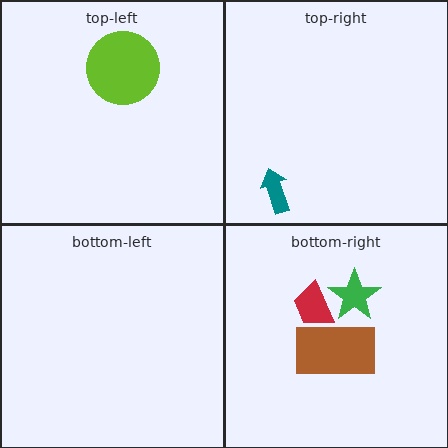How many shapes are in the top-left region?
1.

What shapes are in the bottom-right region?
The red trapezoid, the green star, the brown rectangle.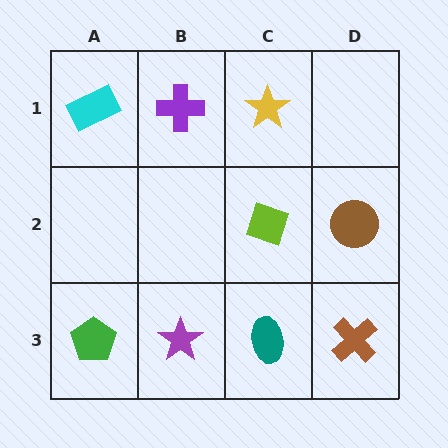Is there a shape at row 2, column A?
No, that cell is empty.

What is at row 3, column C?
A teal ellipse.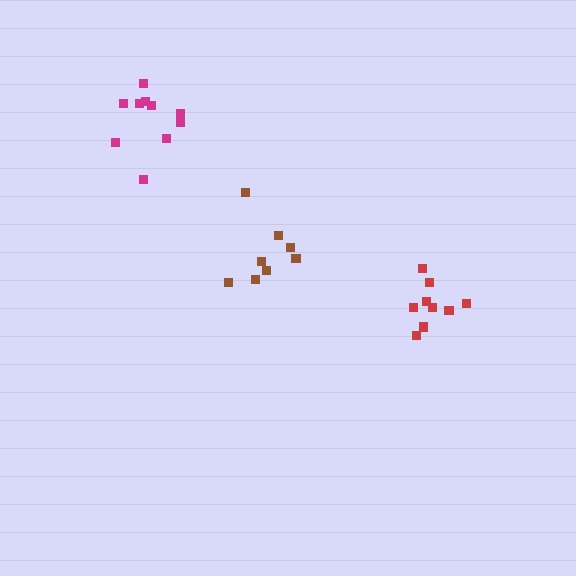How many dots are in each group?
Group 1: 9 dots, Group 2: 8 dots, Group 3: 10 dots (27 total).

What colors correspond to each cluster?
The clusters are colored: red, brown, magenta.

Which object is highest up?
The magenta cluster is topmost.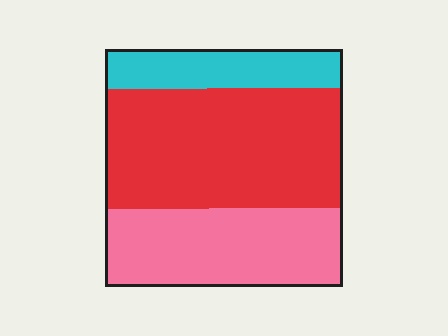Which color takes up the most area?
Red, at roughly 50%.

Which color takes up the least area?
Cyan, at roughly 15%.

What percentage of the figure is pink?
Pink covers 33% of the figure.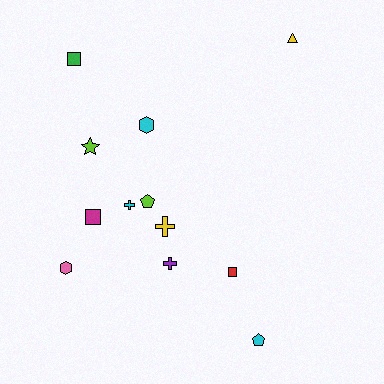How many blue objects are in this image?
There are no blue objects.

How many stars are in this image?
There is 1 star.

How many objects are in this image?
There are 12 objects.